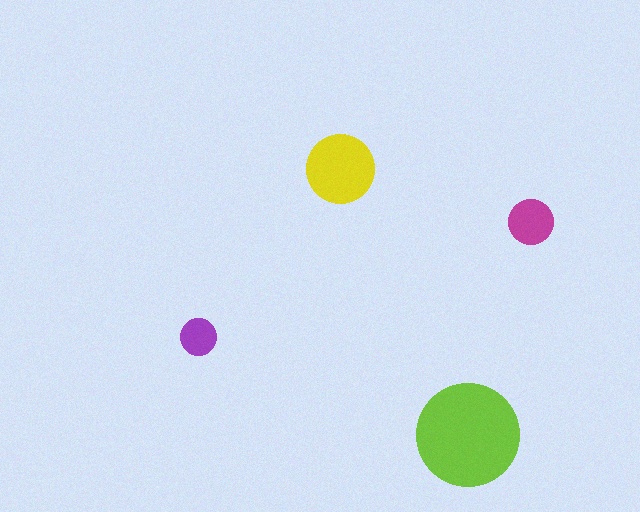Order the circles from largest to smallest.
the lime one, the yellow one, the magenta one, the purple one.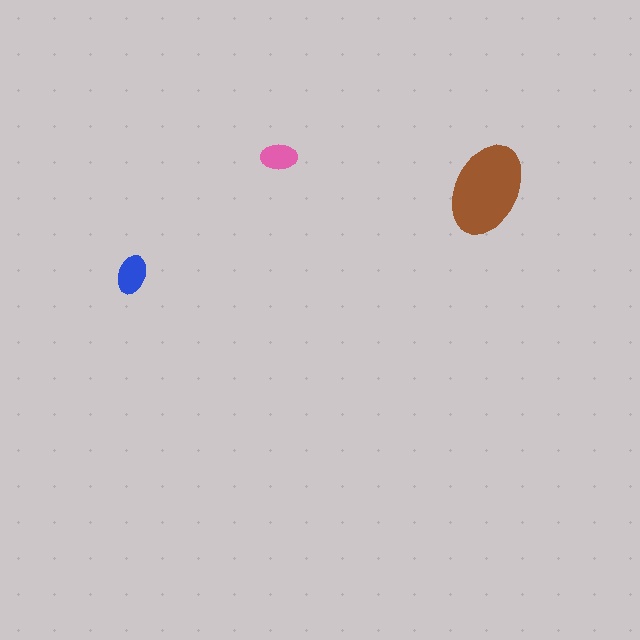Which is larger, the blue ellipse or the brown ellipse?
The brown one.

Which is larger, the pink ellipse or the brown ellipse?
The brown one.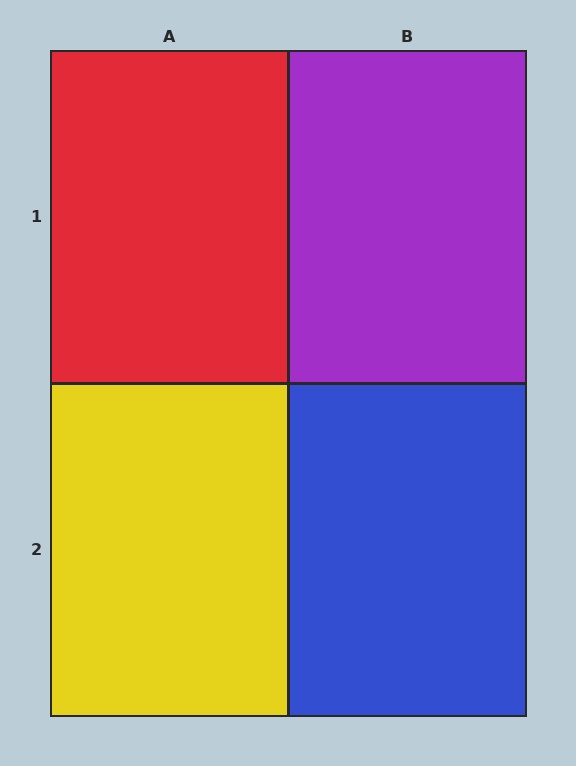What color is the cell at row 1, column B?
Purple.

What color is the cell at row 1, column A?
Red.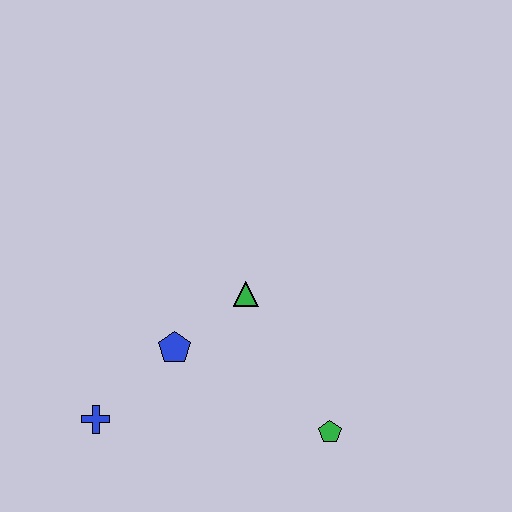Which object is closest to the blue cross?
The blue pentagon is closest to the blue cross.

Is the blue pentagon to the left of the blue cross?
No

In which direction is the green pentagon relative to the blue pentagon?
The green pentagon is to the right of the blue pentagon.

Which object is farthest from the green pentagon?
The blue cross is farthest from the green pentagon.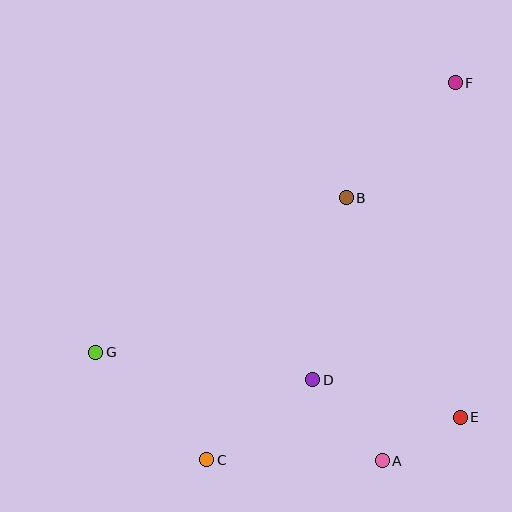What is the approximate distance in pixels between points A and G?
The distance between A and G is approximately 306 pixels.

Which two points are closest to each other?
Points A and E are closest to each other.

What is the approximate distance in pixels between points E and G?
The distance between E and G is approximately 370 pixels.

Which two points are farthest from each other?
Points C and F are farthest from each other.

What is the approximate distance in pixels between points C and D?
The distance between C and D is approximately 133 pixels.